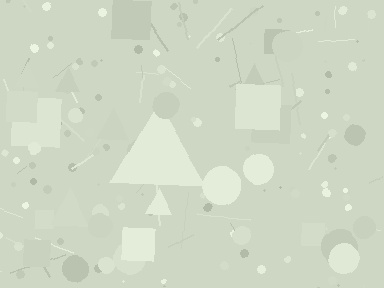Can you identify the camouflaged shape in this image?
The camouflaged shape is a triangle.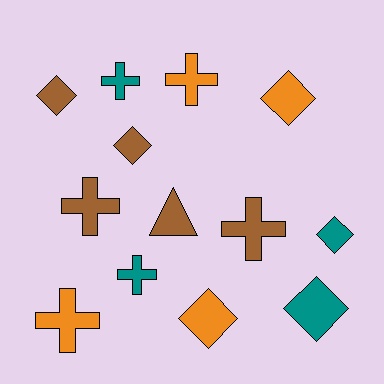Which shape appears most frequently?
Cross, with 6 objects.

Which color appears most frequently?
Brown, with 5 objects.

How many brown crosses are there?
There are 2 brown crosses.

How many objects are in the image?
There are 13 objects.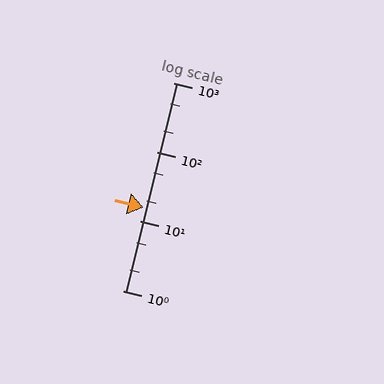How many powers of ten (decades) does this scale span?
The scale spans 3 decades, from 1 to 1000.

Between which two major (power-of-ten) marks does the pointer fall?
The pointer is between 10 and 100.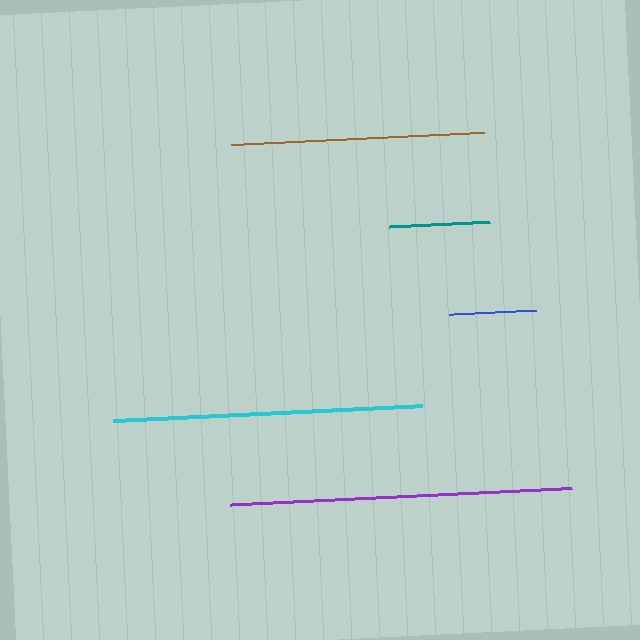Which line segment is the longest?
The purple line is the longest at approximately 343 pixels.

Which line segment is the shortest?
The blue line is the shortest at approximately 87 pixels.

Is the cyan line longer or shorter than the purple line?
The purple line is longer than the cyan line.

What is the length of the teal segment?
The teal segment is approximately 101 pixels long.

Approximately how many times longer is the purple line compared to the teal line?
The purple line is approximately 3.4 times the length of the teal line.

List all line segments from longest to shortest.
From longest to shortest: purple, cyan, brown, teal, blue.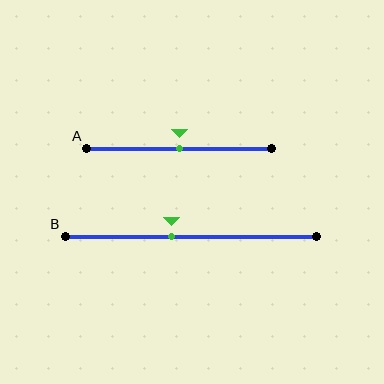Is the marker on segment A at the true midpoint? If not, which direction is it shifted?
Yes, the marker on segment A is at the true midpoint.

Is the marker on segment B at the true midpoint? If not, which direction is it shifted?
No, the marker on segment B is shifted to the left by about 8% of the segment length.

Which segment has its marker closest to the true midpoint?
Segment A has its marker closest to the true midpoint.